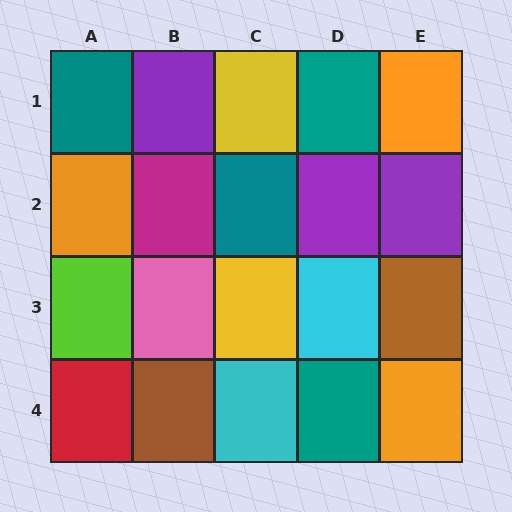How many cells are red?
1 cell is red.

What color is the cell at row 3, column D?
Cyan.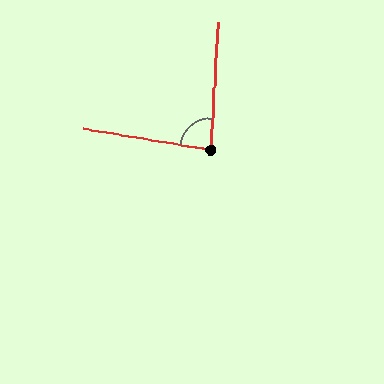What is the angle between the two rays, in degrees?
Approximately 83 degrees.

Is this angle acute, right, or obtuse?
It is acute.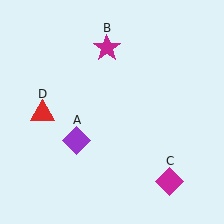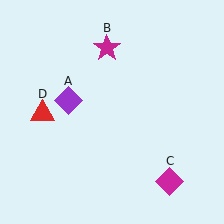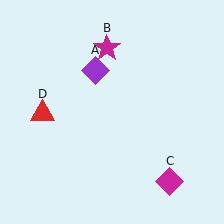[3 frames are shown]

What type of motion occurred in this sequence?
The purple diamond (object A) rotated clockwise around the center of the scene.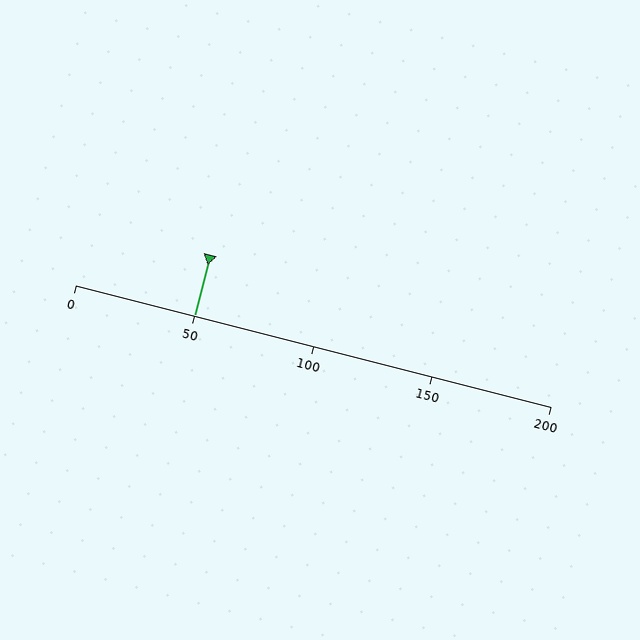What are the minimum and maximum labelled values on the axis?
The axis runs from 0 to 200.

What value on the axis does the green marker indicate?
The marker indicates approximately 50.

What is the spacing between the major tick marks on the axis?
The major ticks are spaced 50 apart.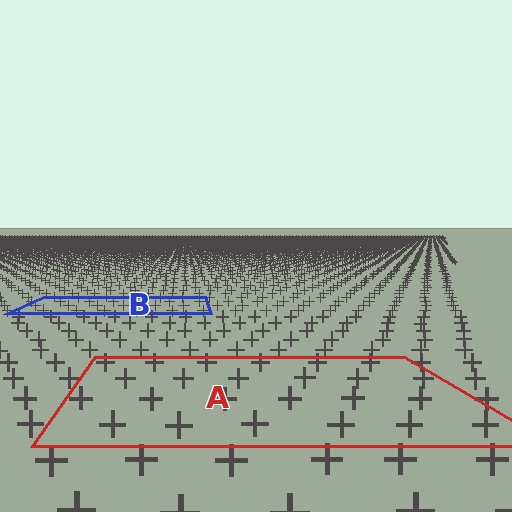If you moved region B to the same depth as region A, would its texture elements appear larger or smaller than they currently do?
They would appear larger. At a closer depth, the same texture elements are projected at a bigger on-screen size.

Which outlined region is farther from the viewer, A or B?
Region B is farther from the viewer — the texture elements inside it appear smaller and more densely packed.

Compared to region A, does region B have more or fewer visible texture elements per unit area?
Region B has more texture elements per unit area — they are packed more densely because it is farther away.